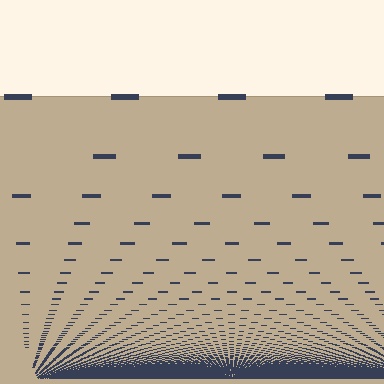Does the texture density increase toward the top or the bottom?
Density increases toward the bottom.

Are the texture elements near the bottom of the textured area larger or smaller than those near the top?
Smaller. The gradient is inverted — elements near the bottom are smaller and denser.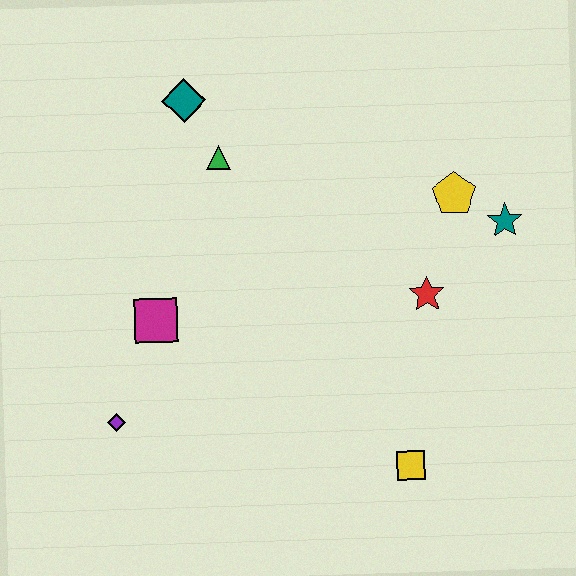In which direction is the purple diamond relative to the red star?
The purple diamond is to the left of the red star.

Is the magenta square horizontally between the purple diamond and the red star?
Yes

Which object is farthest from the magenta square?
The teal star is farthest from the magenta square.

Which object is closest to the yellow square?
The red star is closest to the yellow square.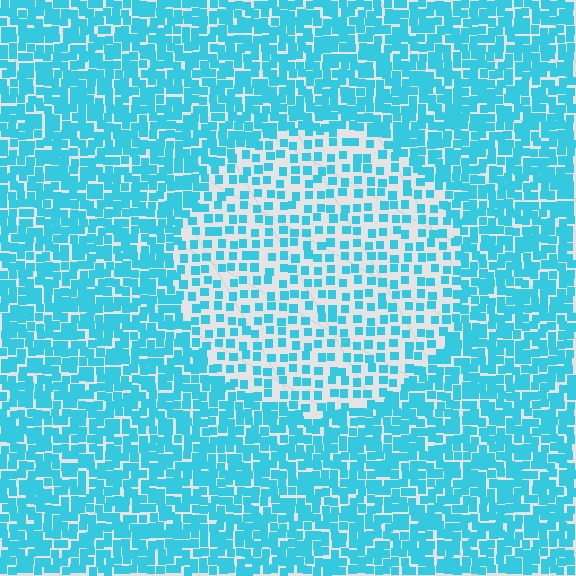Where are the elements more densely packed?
The elements are more densely packed outside the circle boundary.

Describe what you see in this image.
The image contains small cyan elements arranged at two different densities. A circle-shaped region is visible where the elements are less densely packed than the surrounding area.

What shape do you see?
I see a circle.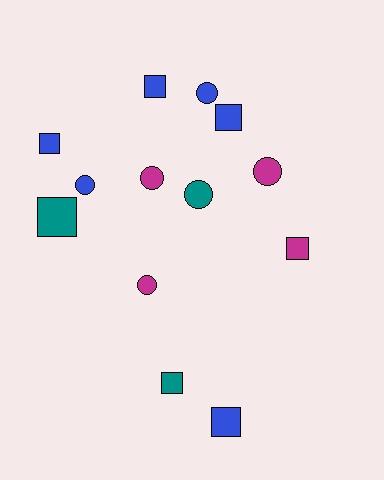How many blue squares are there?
There are 4 blue squares.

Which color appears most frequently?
Blue, with 6 objects.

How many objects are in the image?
There are 13 objects.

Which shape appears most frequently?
Square, with 7 objects.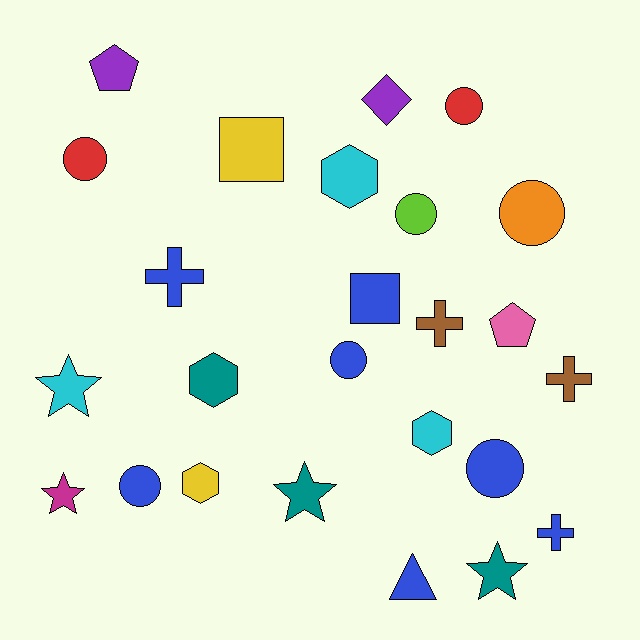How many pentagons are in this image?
There are 2 pentagons.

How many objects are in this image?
There are 25 objects.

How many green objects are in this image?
There are no green objects.